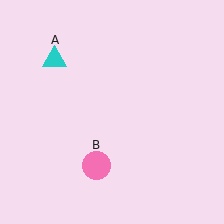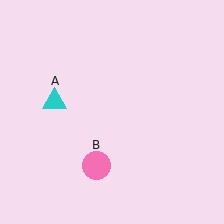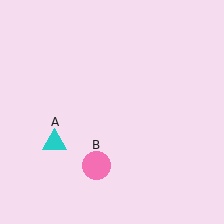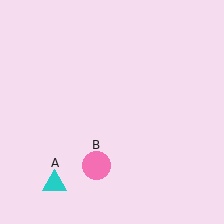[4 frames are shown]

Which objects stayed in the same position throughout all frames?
Pink circle (object B) remained stationary.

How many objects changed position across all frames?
1 object changed position: cyan triangle (object A).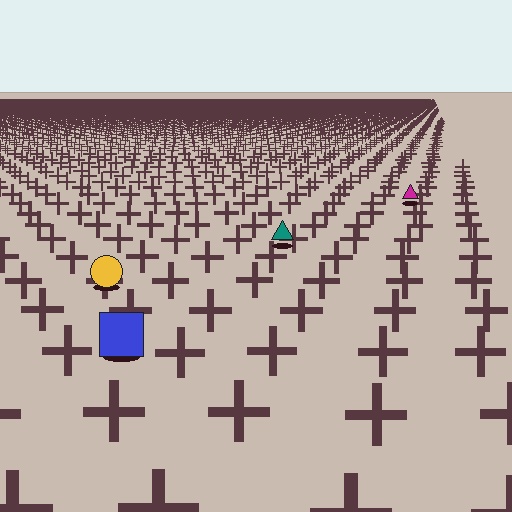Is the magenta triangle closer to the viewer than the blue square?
No. The blue square is closer — you can tell from the texture gradient: the ground texture is coarser near it.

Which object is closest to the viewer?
The blue square is closest. The texture marks near it are larger and more spread out.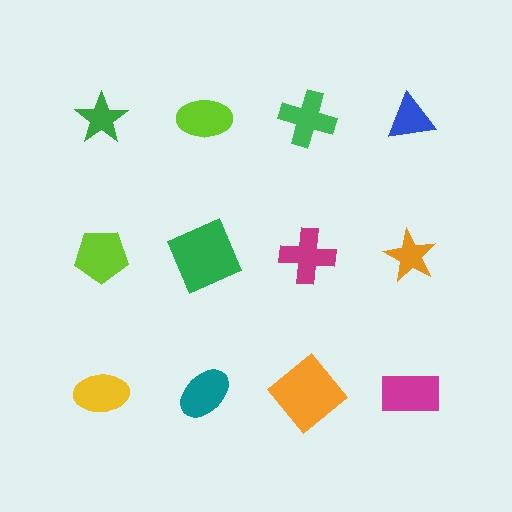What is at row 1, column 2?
A lime ellipse.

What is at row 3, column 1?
A yellow ellipse.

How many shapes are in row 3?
4 shapes.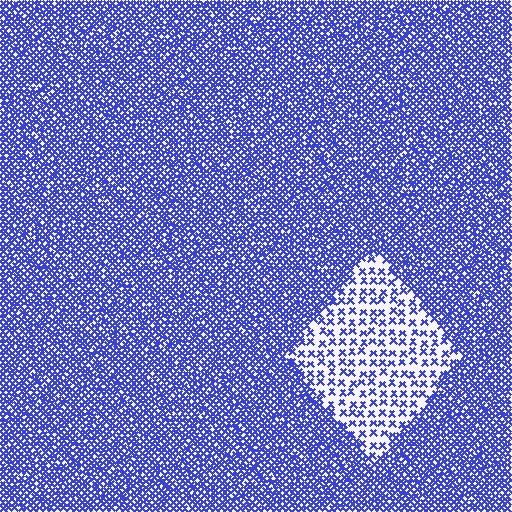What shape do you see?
I see a diamond.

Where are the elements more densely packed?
The elements are more densely packed outside the diamond boundary.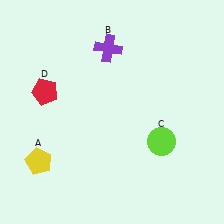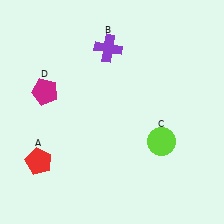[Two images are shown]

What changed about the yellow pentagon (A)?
In Image 1, A is yellow. In Image 2, it changed to red.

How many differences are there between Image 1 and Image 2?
There are 2 differences between the two images.